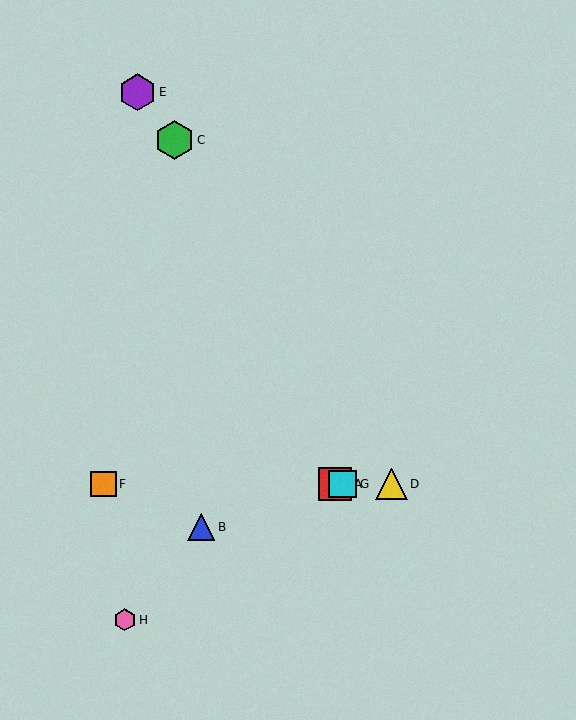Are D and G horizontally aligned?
Yes, both are at y≈484.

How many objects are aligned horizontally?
4 objects (A, D, F, G) are aligned horizontally.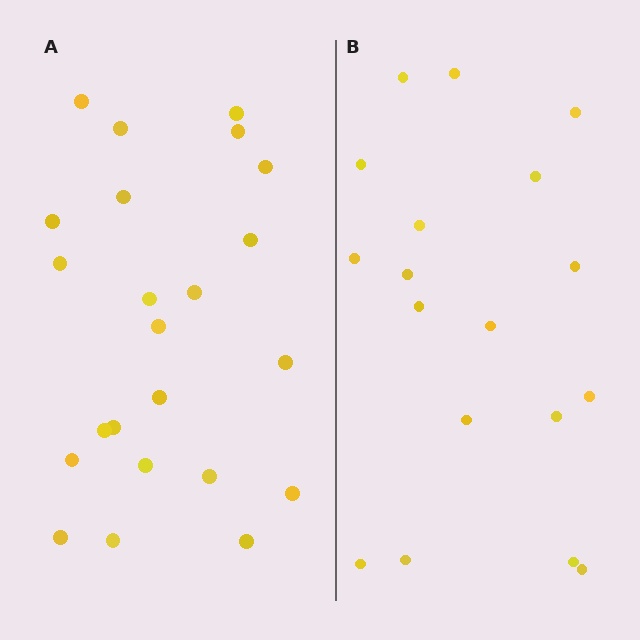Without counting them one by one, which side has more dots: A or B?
Region A (the left region) has more dots.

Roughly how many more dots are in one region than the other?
Region A has about 5 more dots than region B.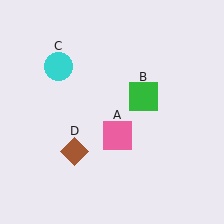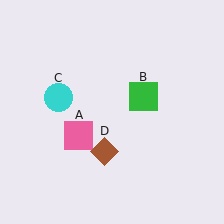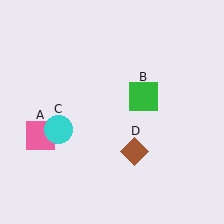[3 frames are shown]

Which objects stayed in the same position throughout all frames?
Green square (object B) remained stationary.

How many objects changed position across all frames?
3 objects changed position: pink square (object A), cyan circle (object C), brown diamond (object D).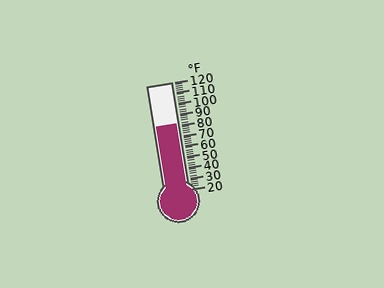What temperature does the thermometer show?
The thermometer shows approximately 82°F.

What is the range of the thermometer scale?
The thermometer scale ranges from 20°F to 120°F.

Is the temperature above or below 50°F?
The temperature is above 50°F.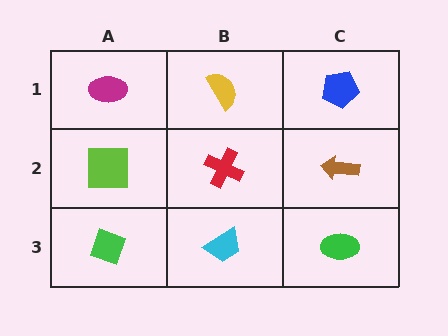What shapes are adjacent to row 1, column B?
A red cross (row 2, column B), a magenta ellipse (row 1, column A), a blue pentagon (row 1, column C).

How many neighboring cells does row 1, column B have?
3.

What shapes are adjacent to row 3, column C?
A brown arrow (row 2, column C), a cyan trapezoid (row 3, column B).